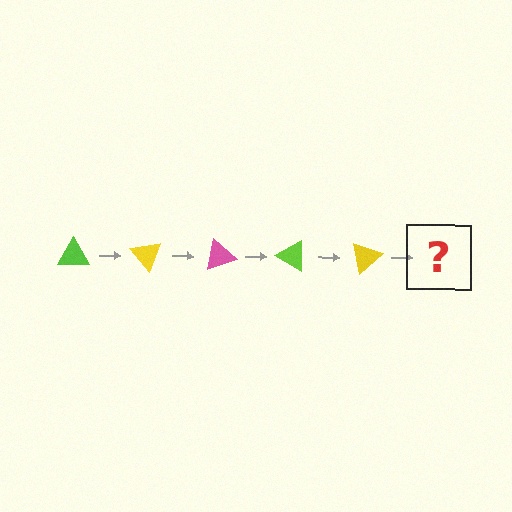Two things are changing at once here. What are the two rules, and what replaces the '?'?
The two rules are that it rotates 50 degrees each step and the color cycles through lime, yellow, and pink. The '?' should be a pink triangle, rotated 250 degrees from the start.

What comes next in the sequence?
The next element should be a pink triangle, rotated 250 degrees from the start.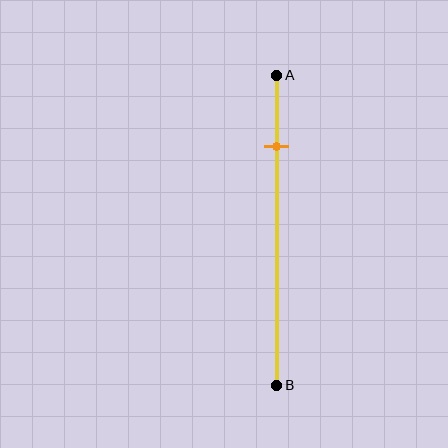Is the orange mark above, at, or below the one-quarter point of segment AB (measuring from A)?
The orange mark is approximately at the one-quarter point of segment AB.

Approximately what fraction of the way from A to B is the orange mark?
The orange mark is approximately 25% of the way from A to B.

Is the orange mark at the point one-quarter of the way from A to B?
Yes, the mark is approximately at the one-quarter point.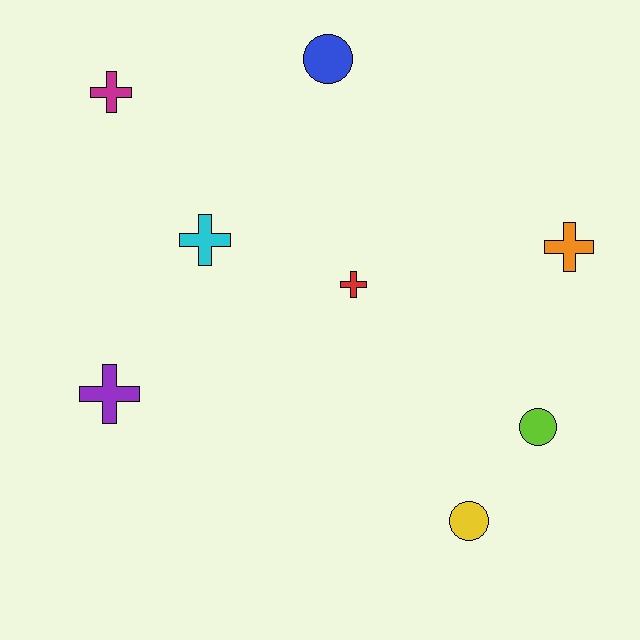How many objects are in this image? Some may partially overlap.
There are 8 objects.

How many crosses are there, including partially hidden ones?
There are 5 crosses.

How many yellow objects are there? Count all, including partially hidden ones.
There is 1 yellow object.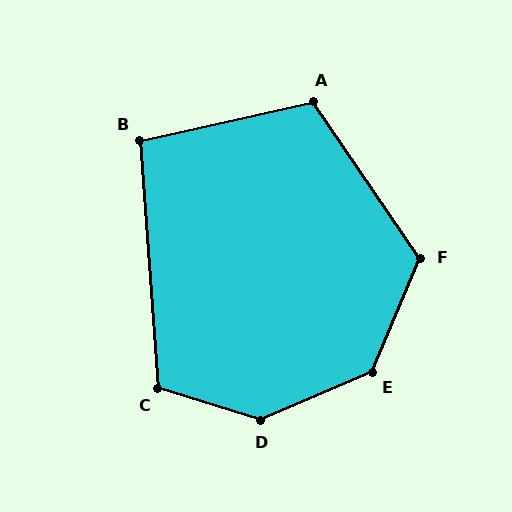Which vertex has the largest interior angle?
D, at approximately 139 degrees.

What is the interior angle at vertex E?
Approximately 136 degrees (obtuse).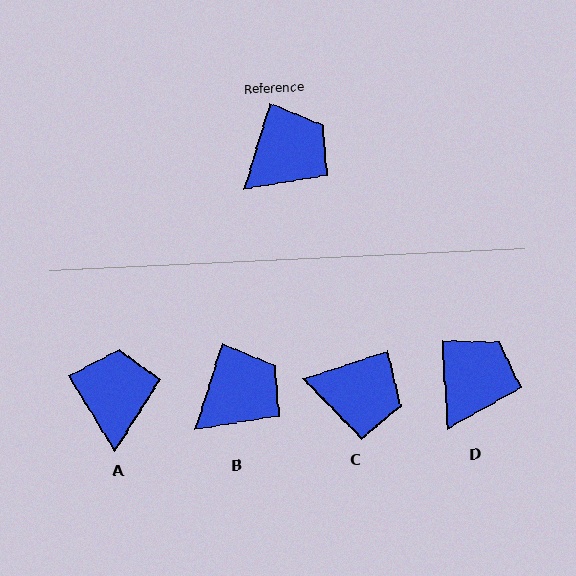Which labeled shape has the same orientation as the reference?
B.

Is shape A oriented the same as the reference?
No, it is off by about 49 degrees.